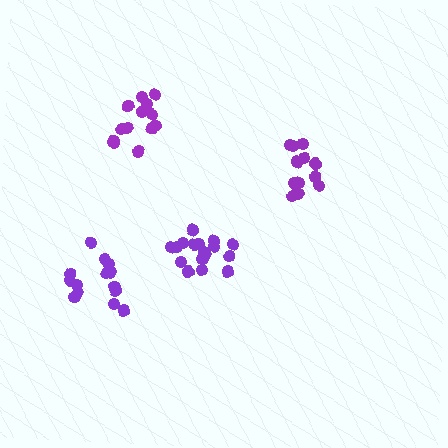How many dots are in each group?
Group 1: 13 dots, Group 2: 14 dots, Group 3: 13 dots, Group 4: 17 dots (57 total).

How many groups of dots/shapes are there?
There are 4 groups.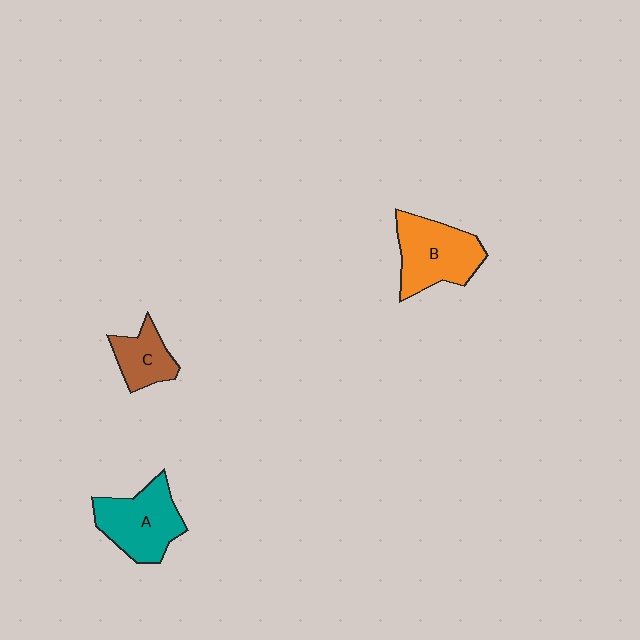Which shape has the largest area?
Shape B (orange).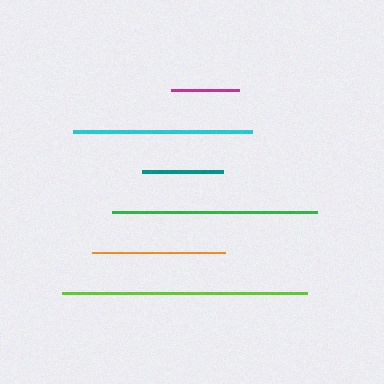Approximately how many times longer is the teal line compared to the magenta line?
The teal line is approximately 1.2 times the length of the magenta line.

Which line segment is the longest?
The lime line is the longest at approximately 245 pixels.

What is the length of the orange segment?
The orange segment is approximately 132 pixels long.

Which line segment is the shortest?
The magenta line is the shortest at approximately 68 pixels.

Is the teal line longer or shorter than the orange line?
The orange line is longer than the teal line.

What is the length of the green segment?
The green segment is approximately 205 pixels long.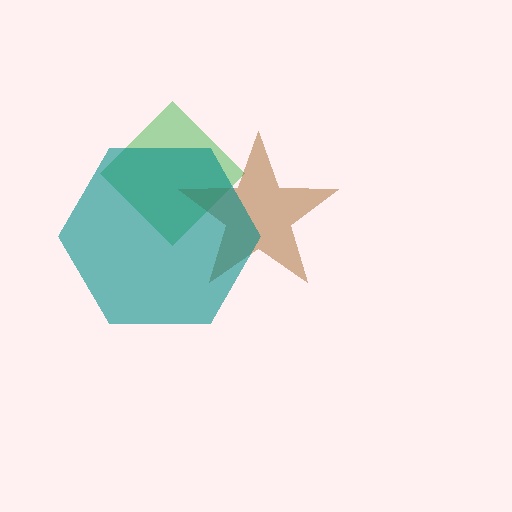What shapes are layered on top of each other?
The layered shapes are: a green diamond, a brown star, a teal hexagon.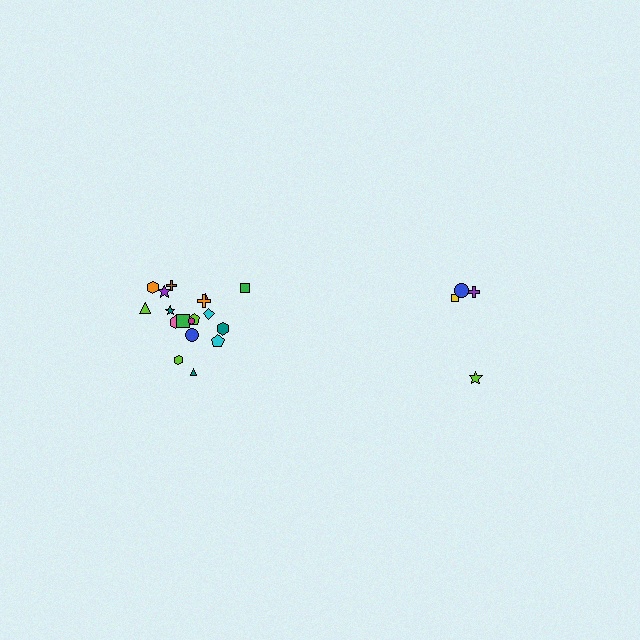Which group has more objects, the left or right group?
The left group.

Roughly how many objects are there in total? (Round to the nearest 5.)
Roughly 25 objects in total.